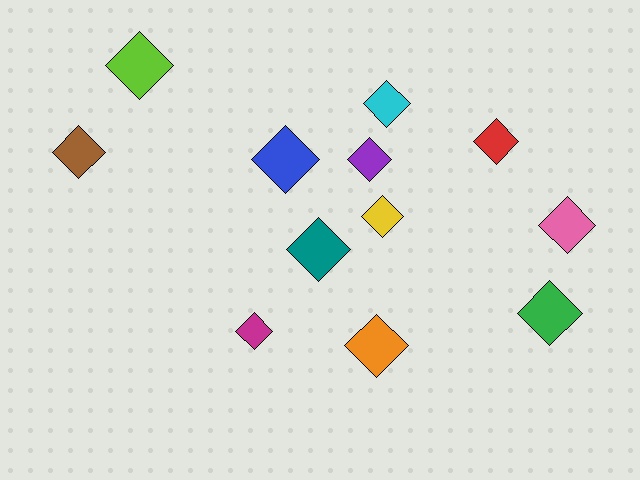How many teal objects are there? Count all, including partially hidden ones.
There is 1 teal object.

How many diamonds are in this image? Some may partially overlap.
There are 12 diamonds.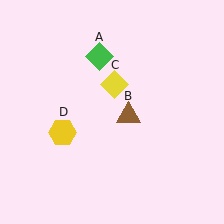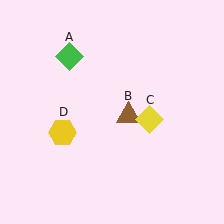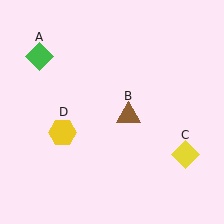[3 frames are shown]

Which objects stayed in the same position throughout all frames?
Brown triangle (object B) and yellow hexagon (object D) remained stationary.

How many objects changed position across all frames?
2 objects changed position: green diamond (object A), yellow diamond (object C).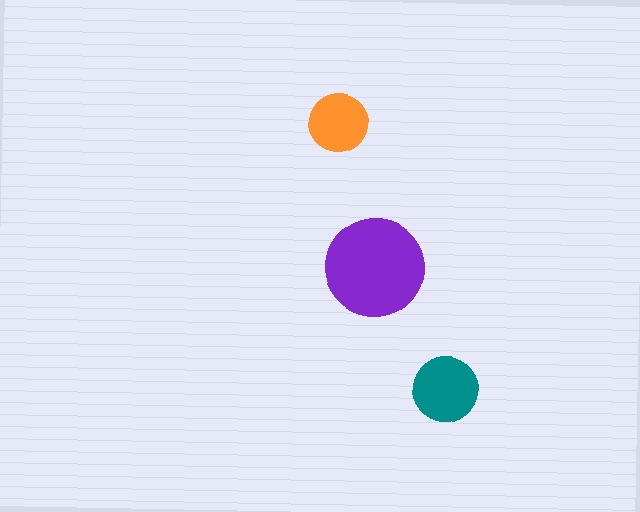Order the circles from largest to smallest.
the purple one, the teal one, the orange one.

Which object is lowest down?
The teal circle is bottommost.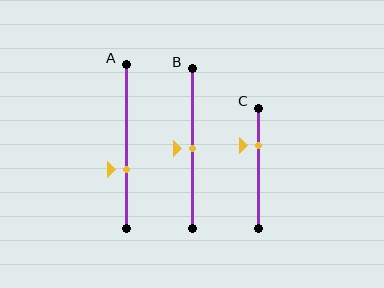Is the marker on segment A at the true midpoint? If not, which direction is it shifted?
No, the marker on segment A is shifted downward by about 14% of the segment length.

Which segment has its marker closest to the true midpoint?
Segment B has its marker closest to the true midpoint.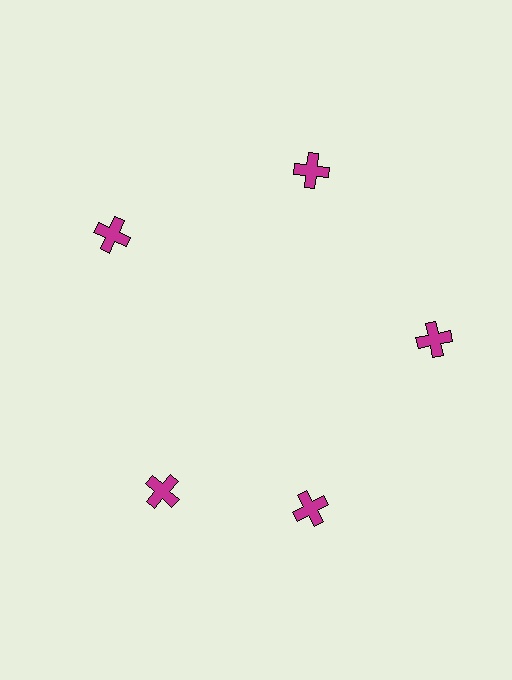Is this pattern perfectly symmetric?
No. The 5 magenta crosses are arranged in a ring, but one element near the 8 o'clock position is rotated out of alignment along the ring, breaking the 5-fold rotational symmetry.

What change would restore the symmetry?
The symmetry would be restored by rotating it back into even spacing with its neighbors so that all 5 crosses sit at equal angles and equal distance from the center.